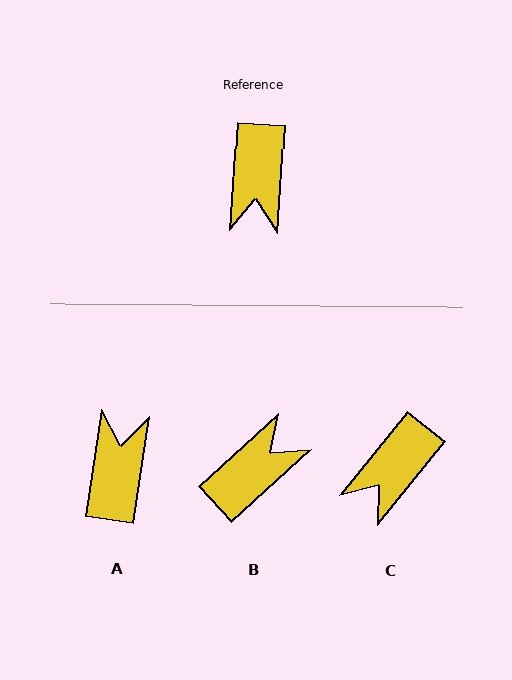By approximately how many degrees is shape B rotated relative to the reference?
Approximately 136 degrees counter-clockwise.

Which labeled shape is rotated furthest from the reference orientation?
A, about 175 degrees away.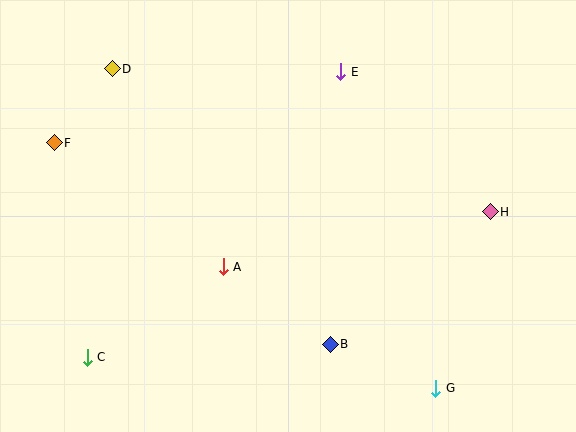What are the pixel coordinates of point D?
Point D is at (112, 69).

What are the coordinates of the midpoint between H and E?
The midpoint between H and E is at (416, 142).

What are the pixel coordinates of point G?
Point G is at (436, 388).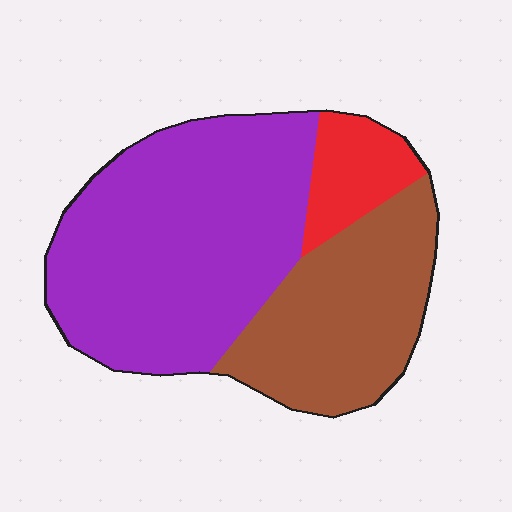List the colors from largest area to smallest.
From largest to smallest: purple, brown, red.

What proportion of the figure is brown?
Brown takes up between a quarter and a half of the figure.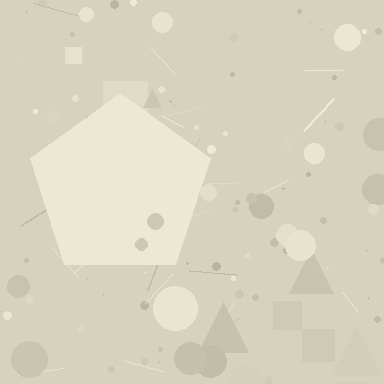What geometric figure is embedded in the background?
A pentagon is embedded in the background.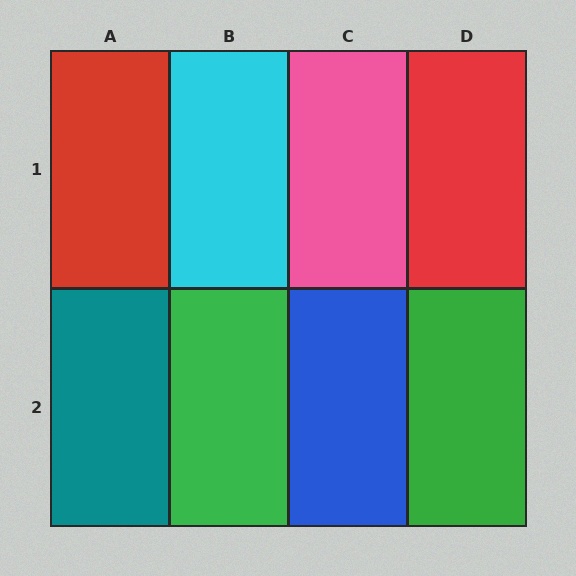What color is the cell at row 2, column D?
Green.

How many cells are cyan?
1 cell is cyan.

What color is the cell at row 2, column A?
Teal.